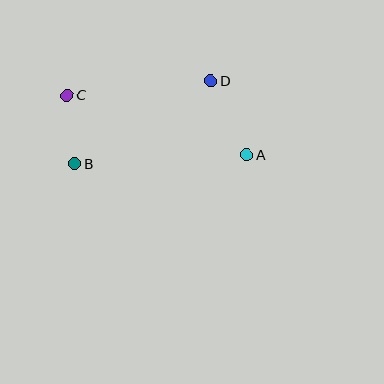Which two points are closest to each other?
Points B and C are closest to each other.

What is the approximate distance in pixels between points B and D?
The distance between B and D is approximately 160 pixels.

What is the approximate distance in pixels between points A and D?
The distance between A and D is approximately 82 pixels.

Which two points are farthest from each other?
Points A and C are farthest from each other.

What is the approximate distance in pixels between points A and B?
The distance between A and B is approximately 173 pixels.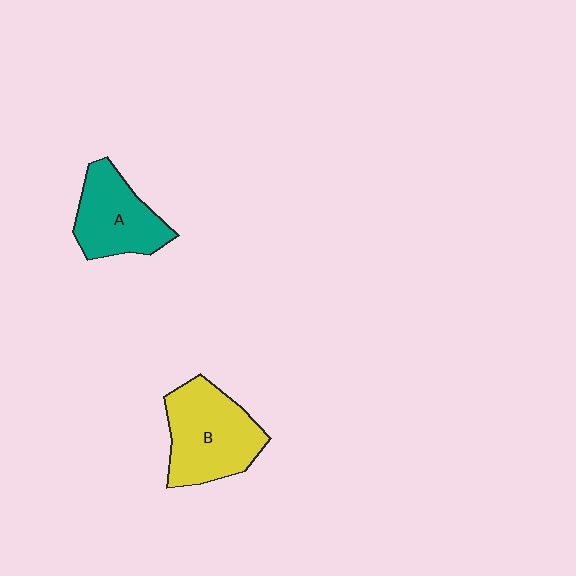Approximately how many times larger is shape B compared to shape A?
Approximately 1.3 times.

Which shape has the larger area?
Shape B (yellow).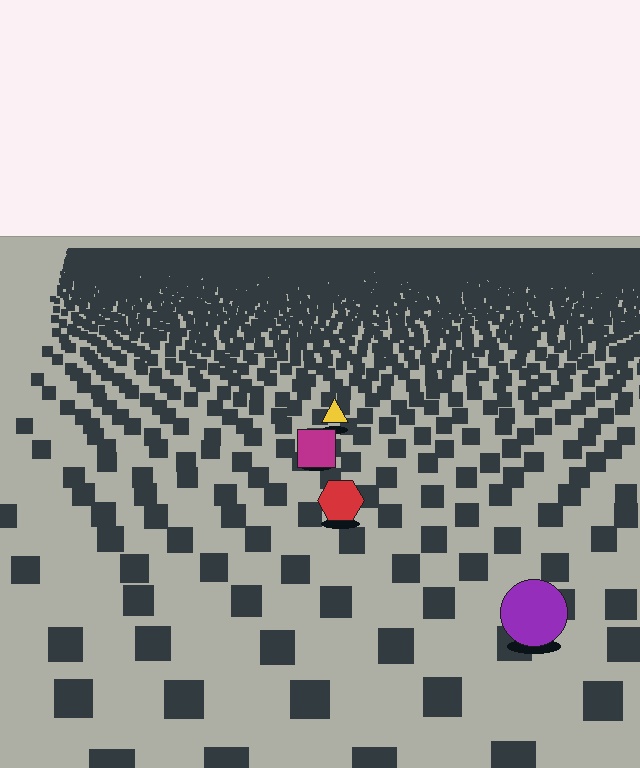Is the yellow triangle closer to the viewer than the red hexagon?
No. The red hexagon is closer — you can tell from the texture gradient: the ground texture is coarser near it.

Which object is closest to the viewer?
The purple circle is closest. The texture marks near it are larger and more spread out.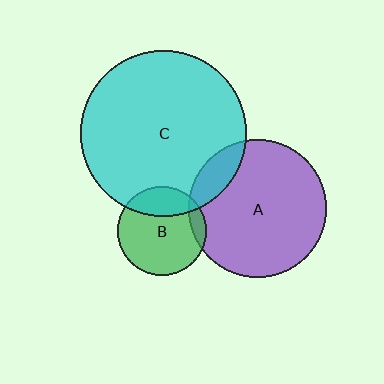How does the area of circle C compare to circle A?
Approximately 1.4 times.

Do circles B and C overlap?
Yes.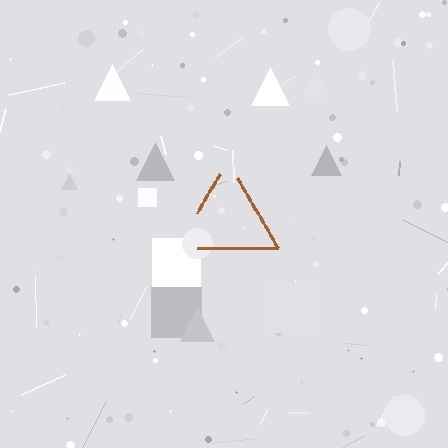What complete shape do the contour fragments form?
The contour fragments form a triangle.